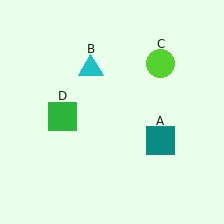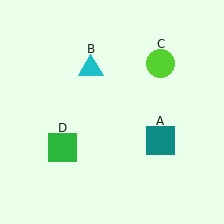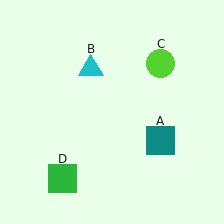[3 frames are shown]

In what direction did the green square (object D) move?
The green square (object D) moved down.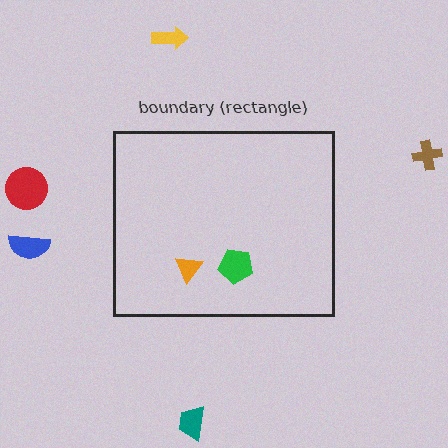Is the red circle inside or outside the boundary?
Outside.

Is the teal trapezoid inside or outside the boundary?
Outside.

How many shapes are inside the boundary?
2 inside, 5 outside.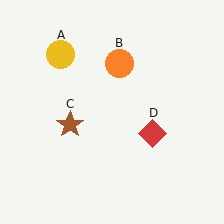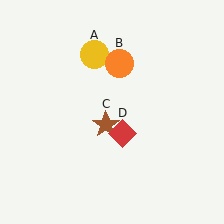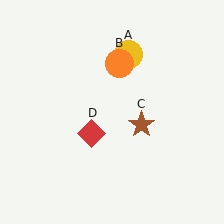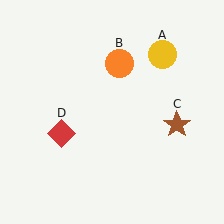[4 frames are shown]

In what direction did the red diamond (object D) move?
The red diamond (object D) moved left.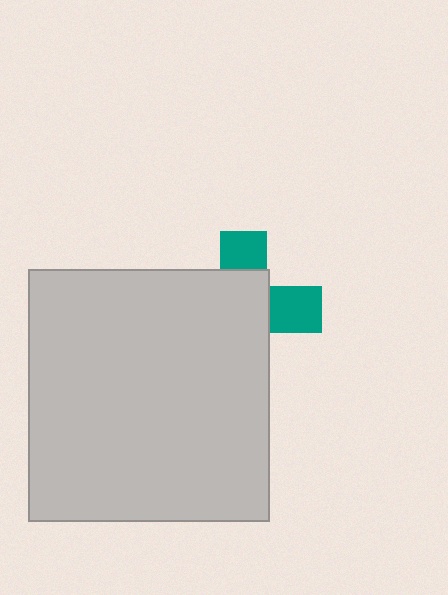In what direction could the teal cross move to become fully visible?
The teal cross could move toward the upper-right. That would shift it out from behind the light gray rectangle entirely.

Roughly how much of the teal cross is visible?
A small part of it is visible (roughly 34%).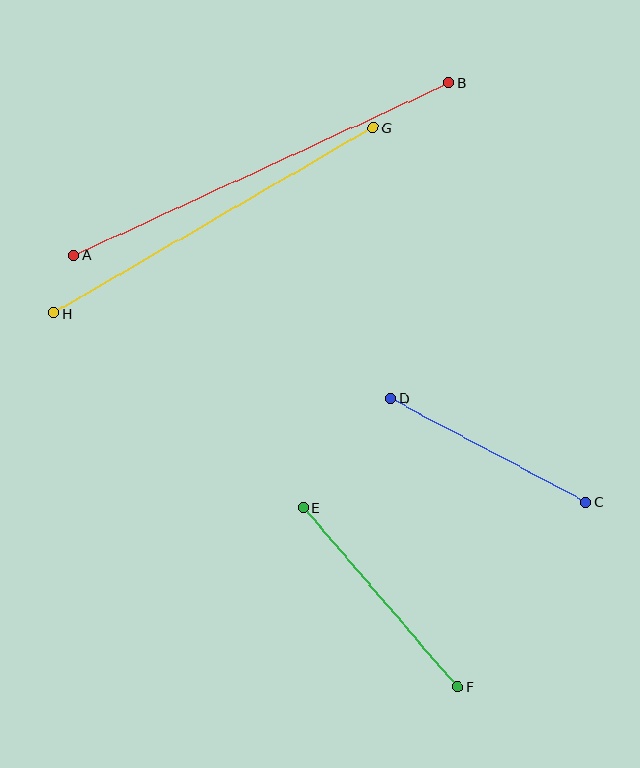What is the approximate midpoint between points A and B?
The midpoint is at approximately (262, 169) pixels.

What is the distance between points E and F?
The distance is approximately 236 pixels.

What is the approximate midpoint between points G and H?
The midpoint is at approximately (213, 220) pixels.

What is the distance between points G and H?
The distance is approximately 369 pixels.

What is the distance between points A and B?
The distance is approximately 413 pixels.